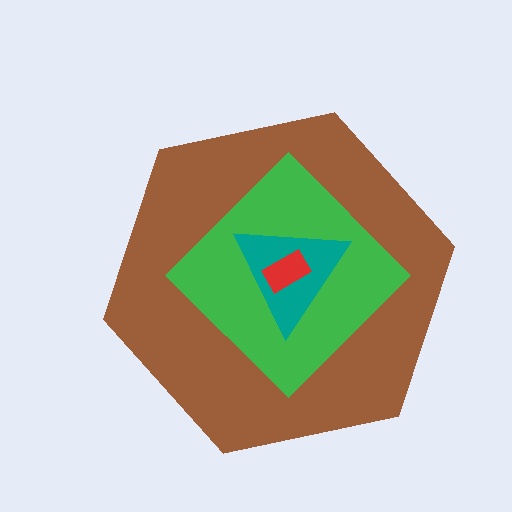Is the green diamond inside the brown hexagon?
Yes.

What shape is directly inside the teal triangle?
The red rectangle.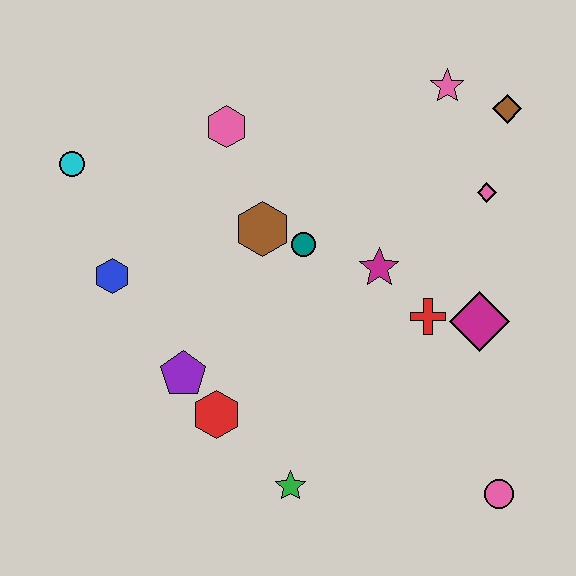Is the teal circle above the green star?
Yes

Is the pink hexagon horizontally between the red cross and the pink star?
No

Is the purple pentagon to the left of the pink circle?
Yes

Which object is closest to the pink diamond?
The brown diamond is closest to the pink diamond.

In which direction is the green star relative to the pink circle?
The green star is to the left of the pink circle.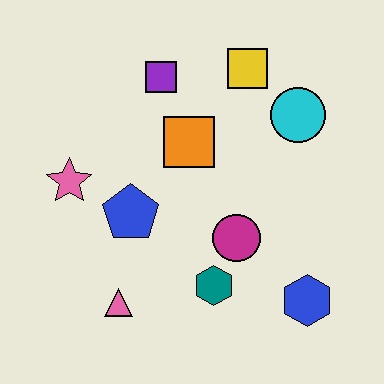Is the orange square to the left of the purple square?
No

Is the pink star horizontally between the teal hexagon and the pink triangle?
No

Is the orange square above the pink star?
Yes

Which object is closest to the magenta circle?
The teal hexagon is closest to the magenta circle.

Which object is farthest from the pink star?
The blue hexagon is farthest from the pink star.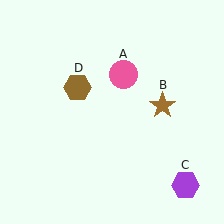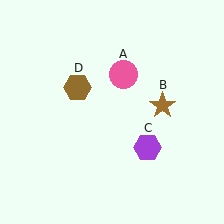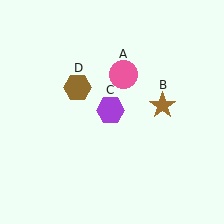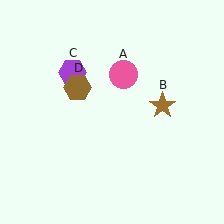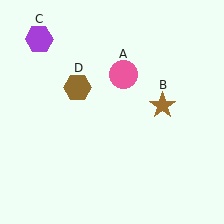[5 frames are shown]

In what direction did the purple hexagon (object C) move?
The purple hexagon (object C) moved up and to the left.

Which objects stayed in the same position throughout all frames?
Pink circle (object A) and brown star (object B) and brown hexagon (object D) remained stationary.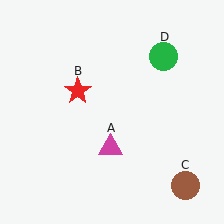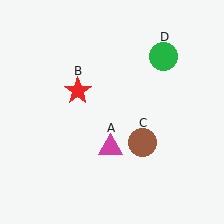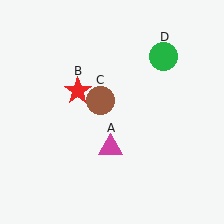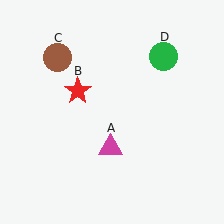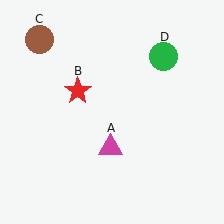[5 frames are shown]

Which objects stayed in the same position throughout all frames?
Magenta triangle (object A) and red star (object B) and green circle (object D) remained stationary.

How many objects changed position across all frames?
1 object changed position: brown circle (object C).